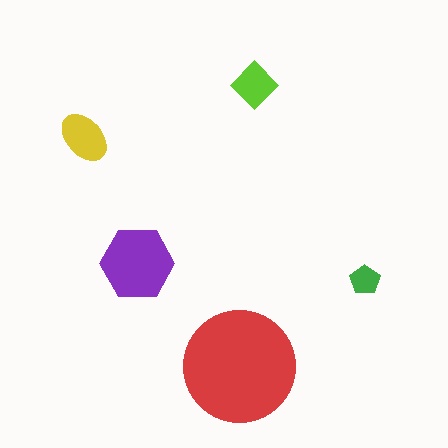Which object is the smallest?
The green pentagon.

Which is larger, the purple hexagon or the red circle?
The red circle.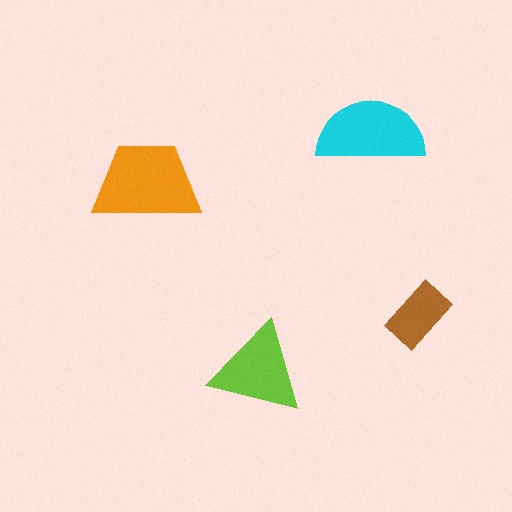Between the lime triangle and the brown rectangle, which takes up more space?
The lime triangle.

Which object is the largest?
The orange trapezoid.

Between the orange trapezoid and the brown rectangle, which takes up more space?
The orange trapezoid.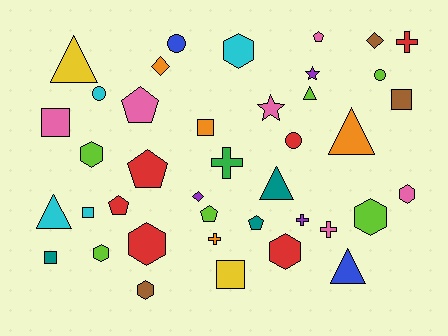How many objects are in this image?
There are 40 objects.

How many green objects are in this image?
There is 1 green object.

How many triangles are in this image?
There are 6 triangles.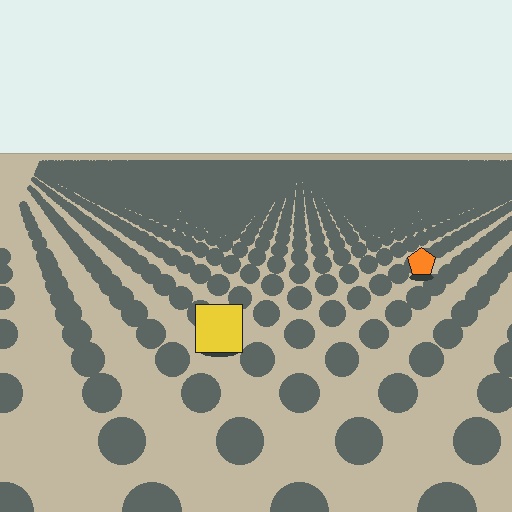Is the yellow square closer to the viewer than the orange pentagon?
Yes. The yellow square is closer — you can tell from the texture gradient: the ground texture is coarser near it.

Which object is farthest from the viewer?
The orange pentagon is farthest from the viewer. It appears smaller and the ground texture around it is denser.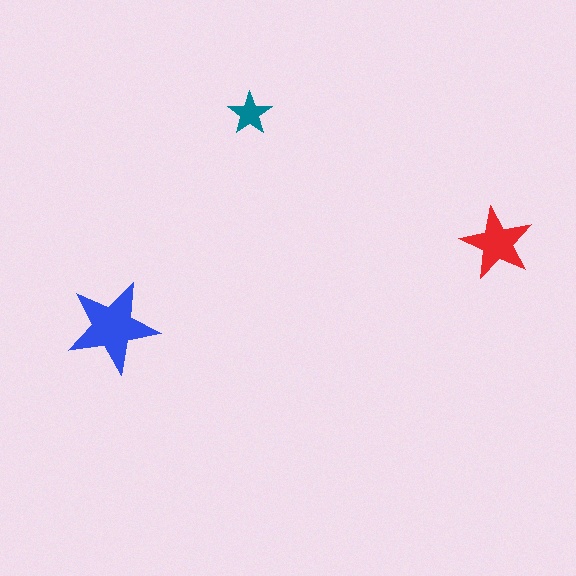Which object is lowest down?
The blue star is bottommost.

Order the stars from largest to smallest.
the blue one, the red one, the teal one.